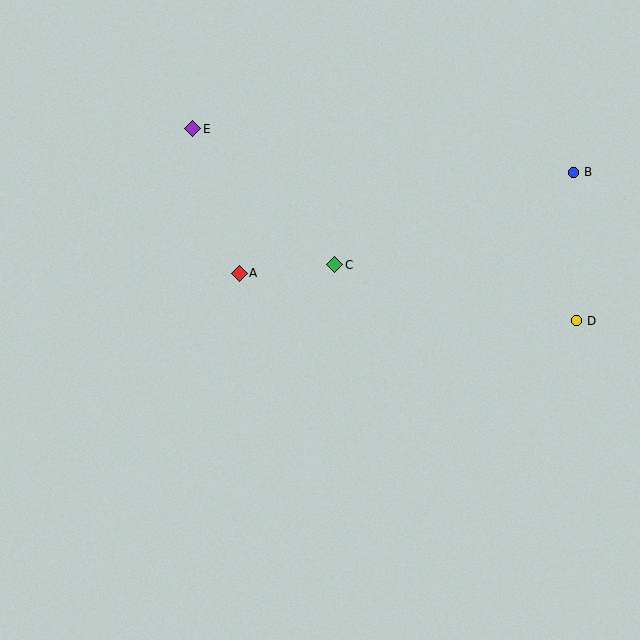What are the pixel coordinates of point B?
Point B is at (574, 172).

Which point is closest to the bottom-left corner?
Point A is closest to the bottom-left corner.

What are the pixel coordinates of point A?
Point A is at (239, 273).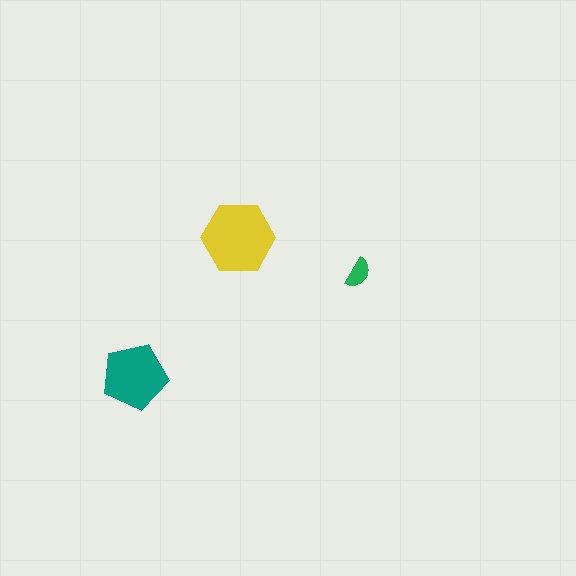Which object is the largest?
The yellow hexagon.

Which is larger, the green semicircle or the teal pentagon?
The teal pentagon.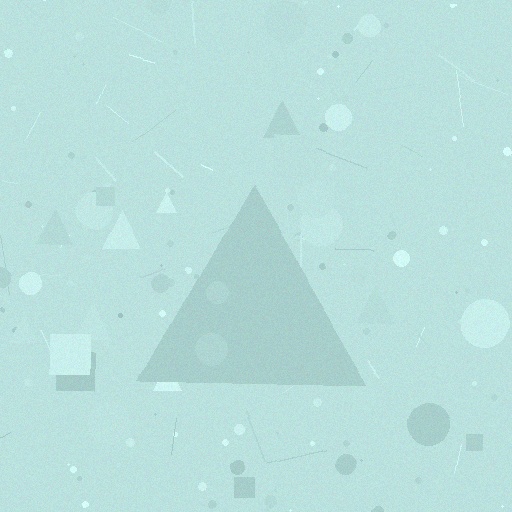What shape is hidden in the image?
A triangle is hidden in the image.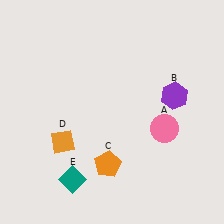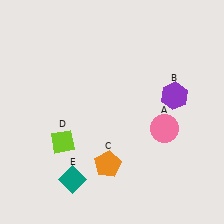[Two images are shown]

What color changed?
The diamond (D) changed from orange in Image 1 to lime in Image 2.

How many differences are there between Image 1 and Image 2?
There is 1 difference between the two images.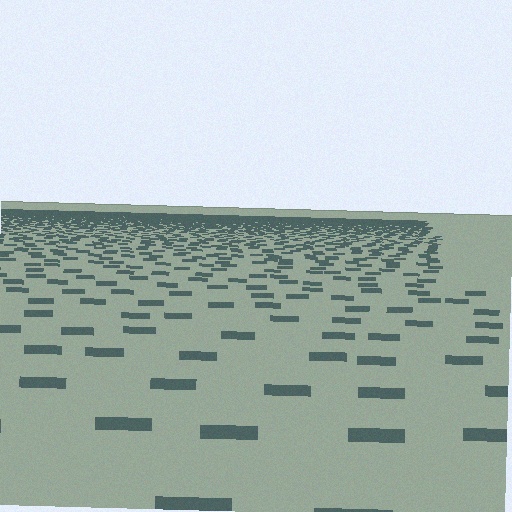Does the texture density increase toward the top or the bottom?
Density increases toward the top.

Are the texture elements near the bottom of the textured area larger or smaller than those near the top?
Larger. Near the bottom, elements are closer to the viewer and appear at a bigger on-screen size.